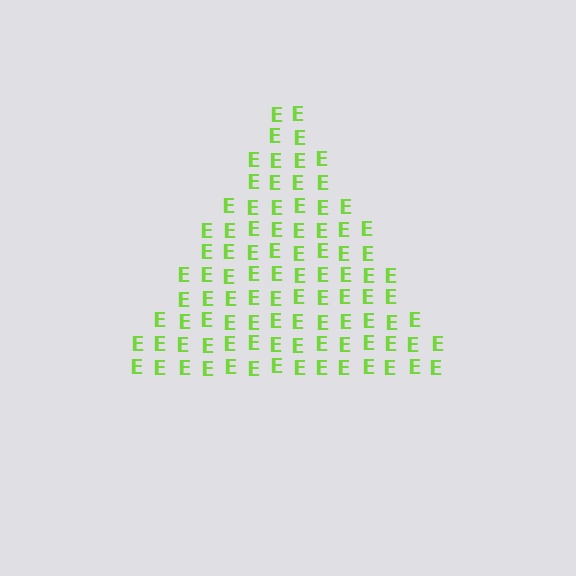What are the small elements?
The small elements are letter E's.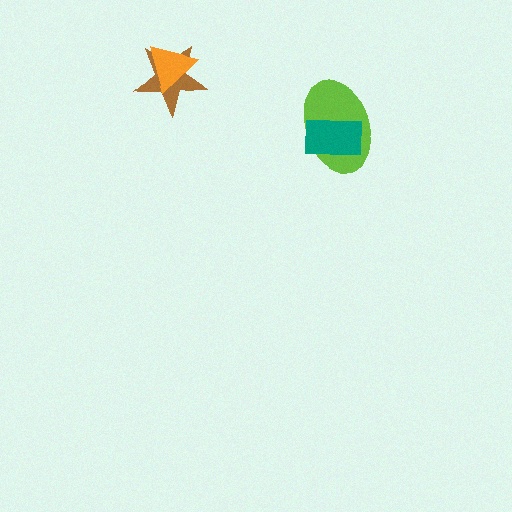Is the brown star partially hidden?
Yes, it is partially covered by another shape.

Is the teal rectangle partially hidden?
No, no other shape covers it.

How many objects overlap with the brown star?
1 object overlaps with the brown star.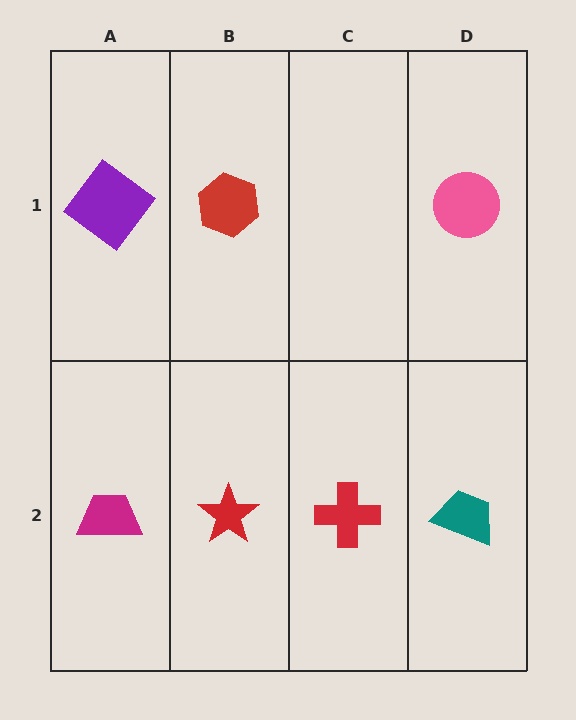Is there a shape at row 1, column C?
No, that cell is empty.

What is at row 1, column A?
A purple diamond.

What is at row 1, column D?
A pink circle.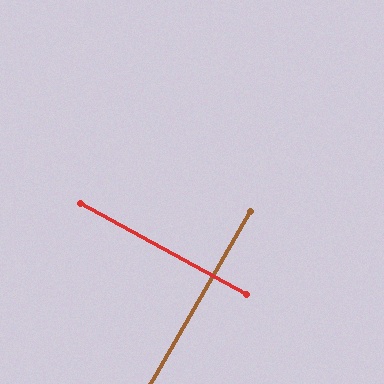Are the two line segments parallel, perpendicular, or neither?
Perpendicular — they meet at approximately 88°.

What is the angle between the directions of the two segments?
Approximately 88 degrees.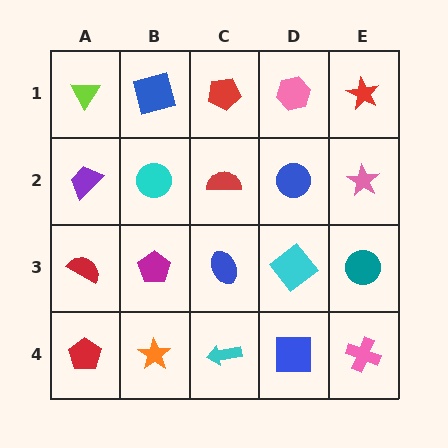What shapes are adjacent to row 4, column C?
A blue ellipse (row 3, column C), an orange star (row 4, column B), a blue square (row 4, column D).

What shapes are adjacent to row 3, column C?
A red semicircle (row 2, column C), a cyan arrow (row 4, column C), a magenta pentagon (row 3, column B), a cyan diamond (row 3, column D).